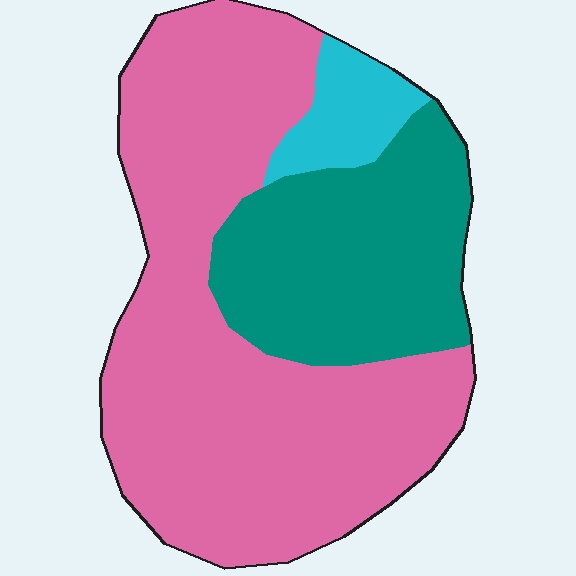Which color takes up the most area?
Pink, at roughly 65%.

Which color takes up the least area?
Cyan, at roughly 5%.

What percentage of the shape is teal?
Teal covers around 30% of the shape.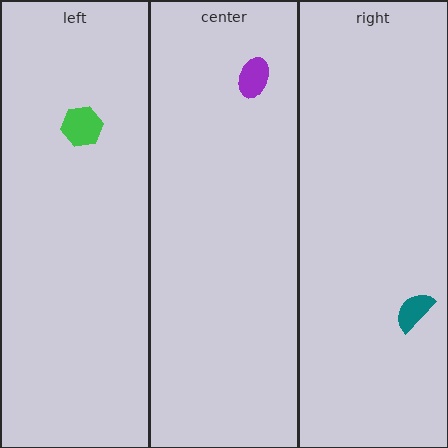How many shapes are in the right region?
1.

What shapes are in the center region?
The purple ellipse.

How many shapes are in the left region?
1.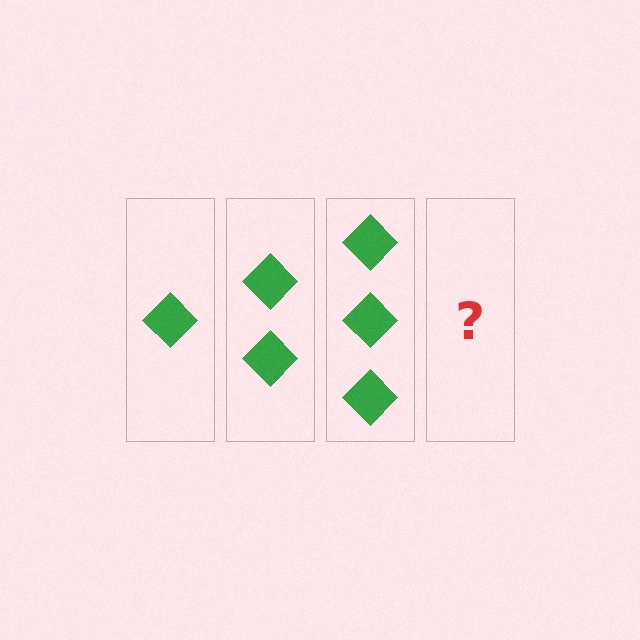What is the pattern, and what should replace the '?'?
The pattern is that each step adds one more diamond. The '?' should be 4 diamonds.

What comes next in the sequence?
The next element should be 4 diamonds.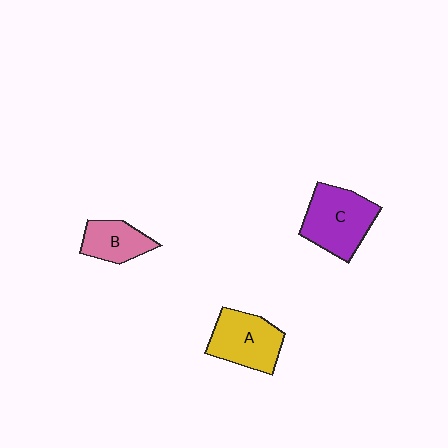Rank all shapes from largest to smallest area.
From largest to smallest: C (purple), A (yellow), B (pink).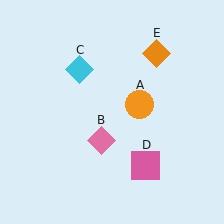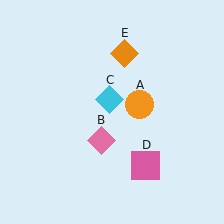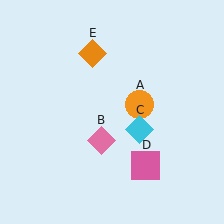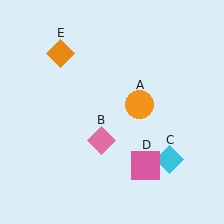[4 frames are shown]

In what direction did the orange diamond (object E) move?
The orange diamond (object E) moved left.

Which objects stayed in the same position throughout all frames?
Orange circle (object A) and pink diamond (object B) and pink square (object D) remained stationary.